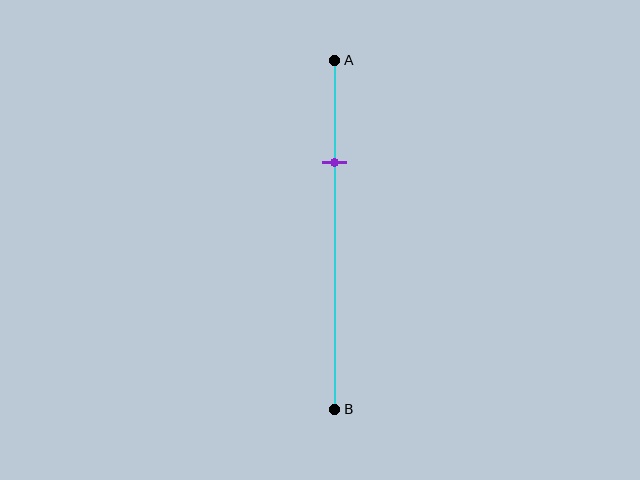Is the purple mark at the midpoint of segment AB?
No, the mark is at about 30% from A, not at the 50% midpoint.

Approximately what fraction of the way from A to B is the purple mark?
The purple mark is approximately 30% of the way from A to B.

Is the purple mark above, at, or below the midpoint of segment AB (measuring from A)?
The purple mark is above the midpoint of segment AB.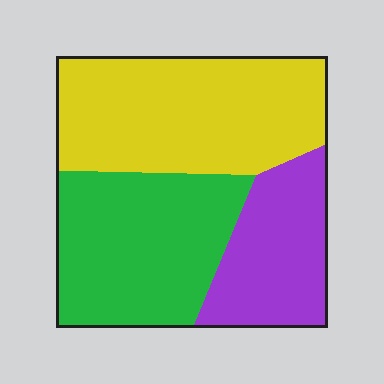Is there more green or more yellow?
Yellow.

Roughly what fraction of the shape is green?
Green covers around 35% of the shape.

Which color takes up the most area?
Yellow, at roughly 40%.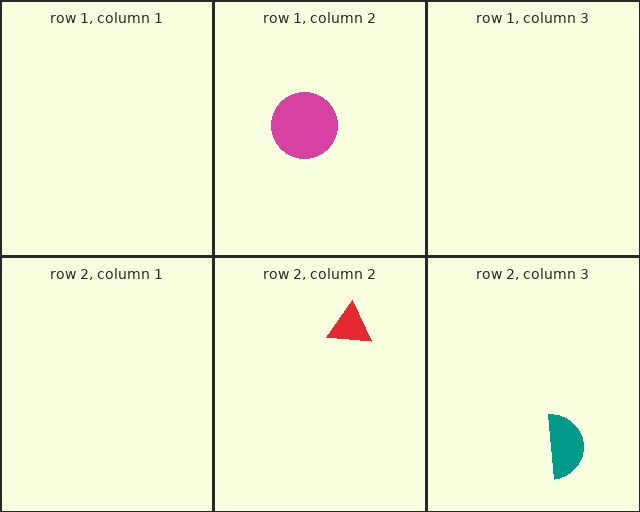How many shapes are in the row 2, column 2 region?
1.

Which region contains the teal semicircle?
The row 2, column 3 region.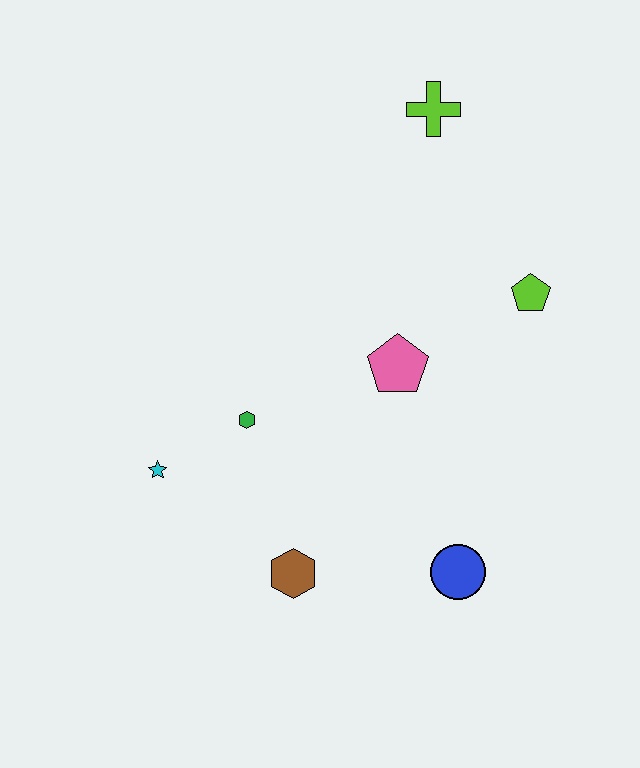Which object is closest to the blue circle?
The brown hexagon is closest to the blue circle.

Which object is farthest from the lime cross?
The brown hexagon is farthest from the lime cross.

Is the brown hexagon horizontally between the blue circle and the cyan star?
Yes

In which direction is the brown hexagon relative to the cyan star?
The brown hexagon is to the right of the cyan star.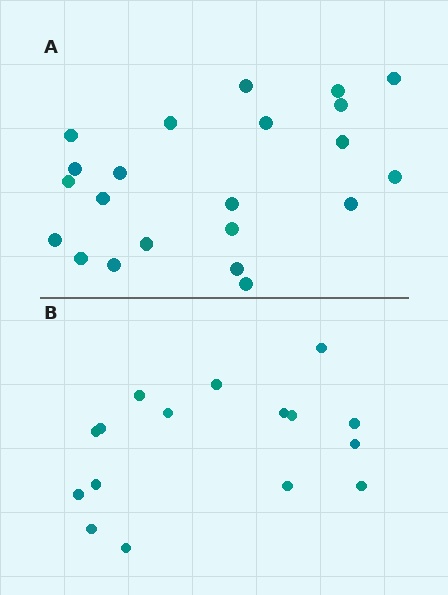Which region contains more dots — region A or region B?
Region A (the top region) has more dots.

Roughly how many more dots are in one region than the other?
Region A has about 6 more dots than region B.